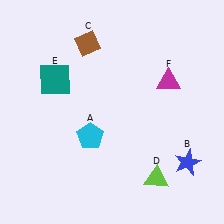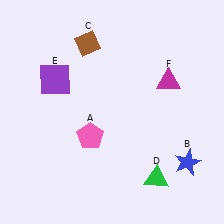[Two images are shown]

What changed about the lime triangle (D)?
In Image 1, D is lime. In Image 2, it changed to green.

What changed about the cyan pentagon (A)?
In Image 1, A is cyan. In Image 2, it changed to pink.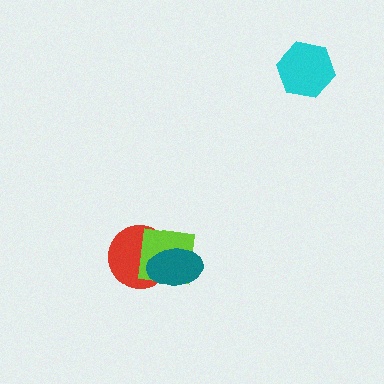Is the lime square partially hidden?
Yes, it is partially covered by another shape.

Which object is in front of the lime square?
The teal ellipse is in front of the lime square.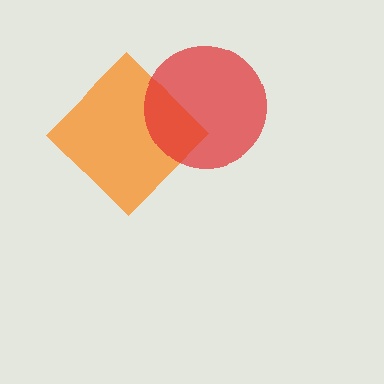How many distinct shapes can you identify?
There are 2 distinct shapes: an orange diamond, a red circle.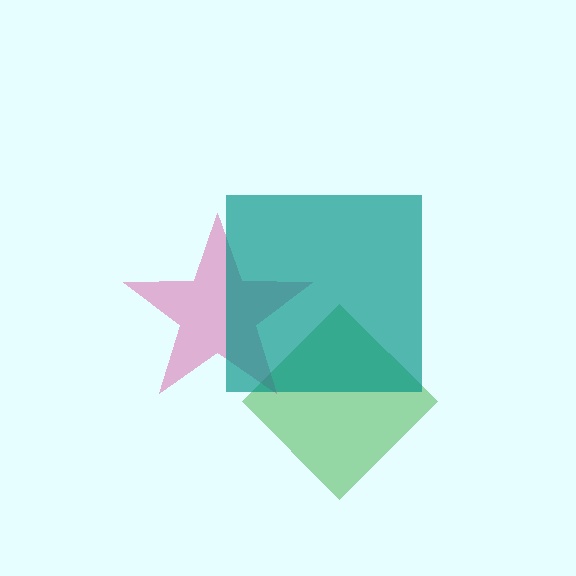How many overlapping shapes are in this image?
There are 3 overlapping shapes in the image.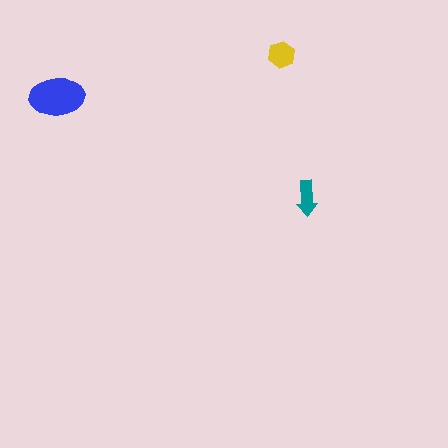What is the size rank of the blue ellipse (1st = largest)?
1st.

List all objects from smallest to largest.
The teal arrow, the yellow hexagon, the blue ellipse.